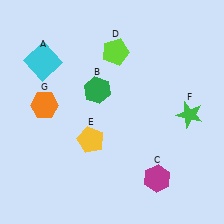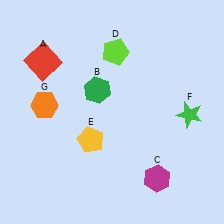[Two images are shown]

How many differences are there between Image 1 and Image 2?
There is 1 difference between the two images.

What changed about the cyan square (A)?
In Image 1, A is cyan. In Image 2, it changed to red.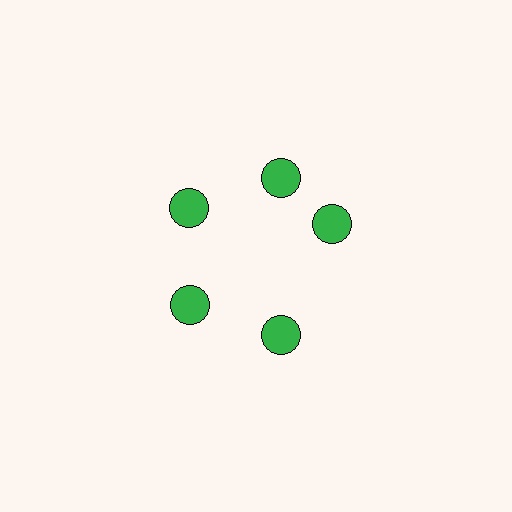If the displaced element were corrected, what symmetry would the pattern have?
It would have 5-fold rotational symmetry — the pattern would map onto itself every 72 degrees.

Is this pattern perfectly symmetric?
No. The 5 green circles are arranged in a ring, but one element near the 3 o'clock position is rotated out of alignment along the ring, breaking the 5-fold rotational symmetry.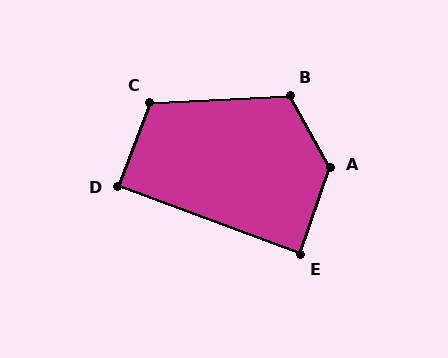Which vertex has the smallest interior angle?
E, at approximately 89 degrees.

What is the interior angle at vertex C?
Approximately 114 degrees (obtuse).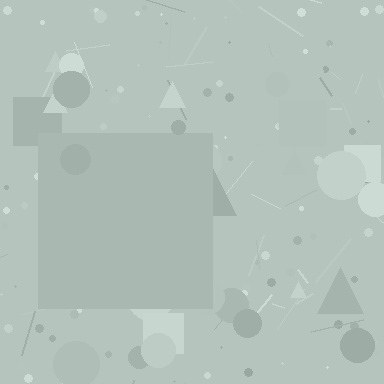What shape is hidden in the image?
A square is hidden in the image.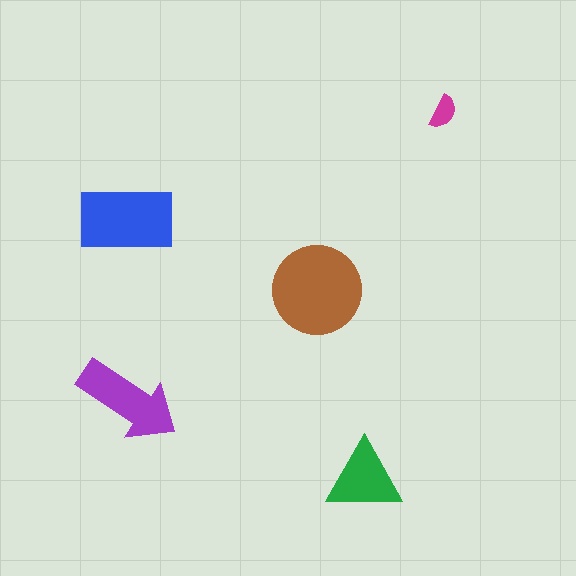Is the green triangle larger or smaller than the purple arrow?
Smaller.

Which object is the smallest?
The magenta semicircle.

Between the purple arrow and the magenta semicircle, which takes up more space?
The purple arrow.